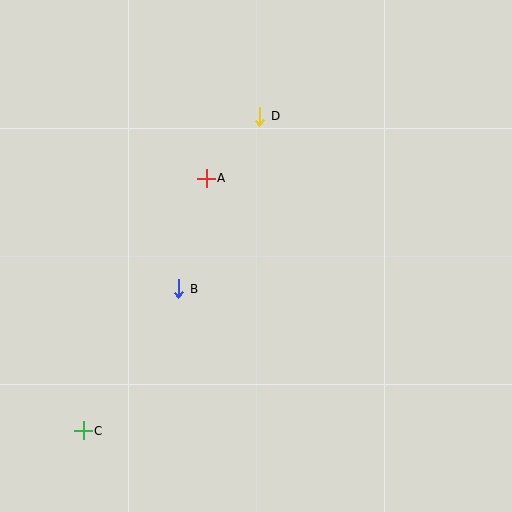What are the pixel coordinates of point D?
Point D is at (260, 116).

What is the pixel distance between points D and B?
The distance between D and B is 190 pixels.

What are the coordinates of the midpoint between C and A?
The midpoint between C and A is at (145, 305).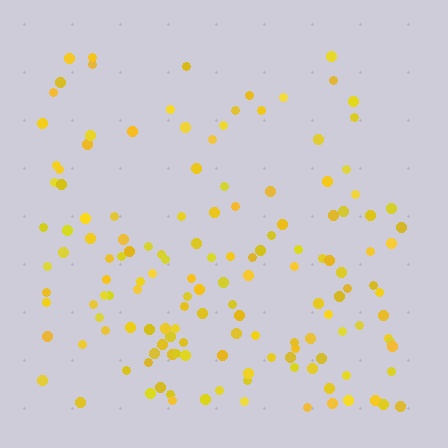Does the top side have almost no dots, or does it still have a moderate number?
Still a moderate number, just noticeably fewer than the bottom.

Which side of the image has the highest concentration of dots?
The bottom.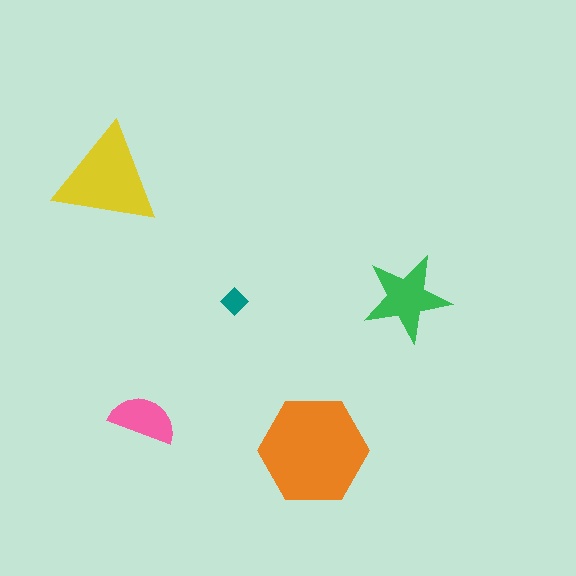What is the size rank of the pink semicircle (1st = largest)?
4th.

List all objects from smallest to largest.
The teal diamond, the pink semicircle, the green star, the yellow triangle, the orange hexagon.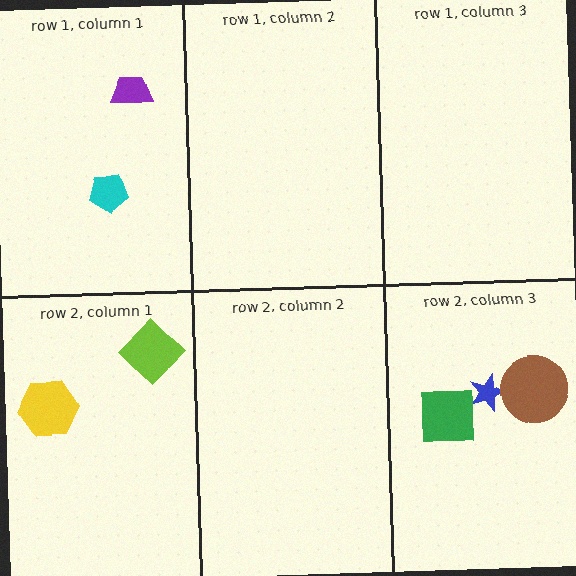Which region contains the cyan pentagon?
The row 1, column 1 region.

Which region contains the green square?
The row 2, column 3 region.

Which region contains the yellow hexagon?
The row 2, column 1 region.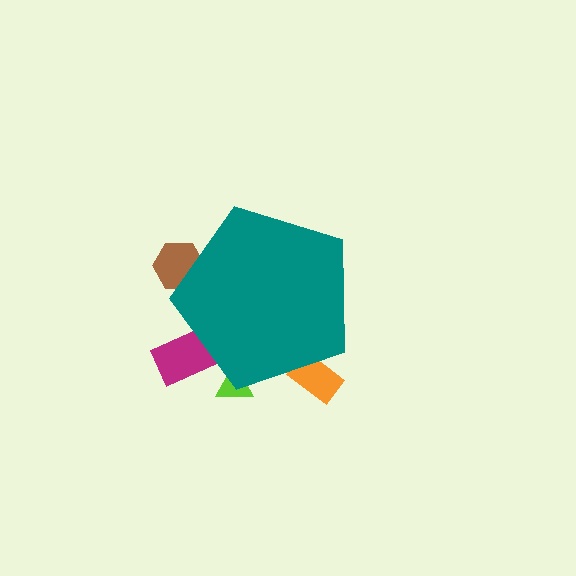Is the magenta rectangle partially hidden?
Yes, the magenta rectangle is partially hidden behind the teal pentagon.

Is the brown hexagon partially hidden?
Yes, the brown hexagon is partially hidden behind the teal pentagon.